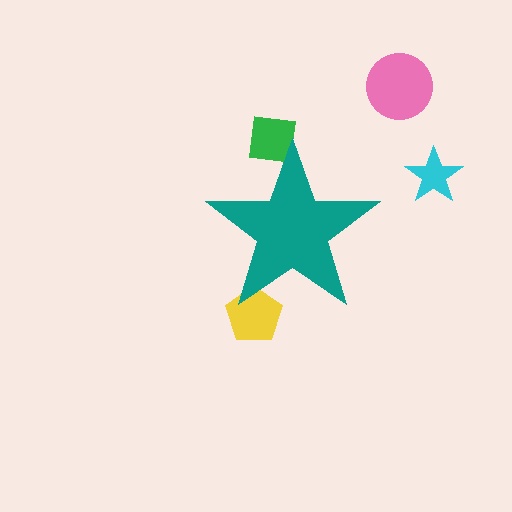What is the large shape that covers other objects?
A teal star.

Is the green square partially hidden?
Yes, the green square is partially hidden behind the teal star.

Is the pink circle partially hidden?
No, the pink circle is fully visible.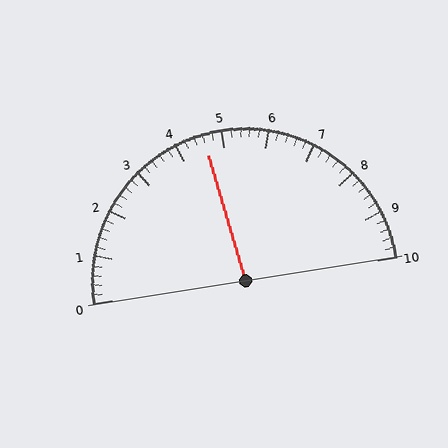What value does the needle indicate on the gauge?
The needle indicates approximately 4.6.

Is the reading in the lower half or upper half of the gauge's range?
The reading is in the lower half of the range (0 to 10).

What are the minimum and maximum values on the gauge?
The gauge ranges from 0 to 10.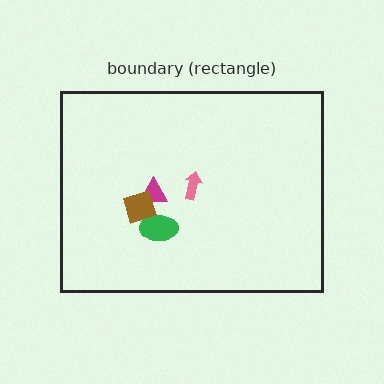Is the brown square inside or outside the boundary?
Inside.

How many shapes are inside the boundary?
4 inside, 0 outside.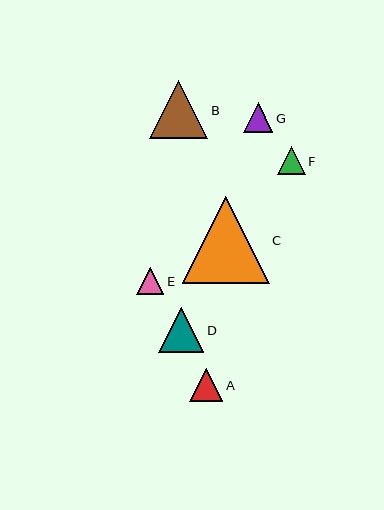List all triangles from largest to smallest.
From largest to smallest: C, B, D, A, G, F, E.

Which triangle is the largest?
Triangle C is the largest with a size of approximately 87 pixels.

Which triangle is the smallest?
Triangle E is the smallest with a size of approximately 27 pixels.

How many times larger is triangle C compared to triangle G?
Triangle C is approximately 2.9 times the size of triangle G.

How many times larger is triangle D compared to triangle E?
Triangle D is approximately 1.7 times the size of triangle E.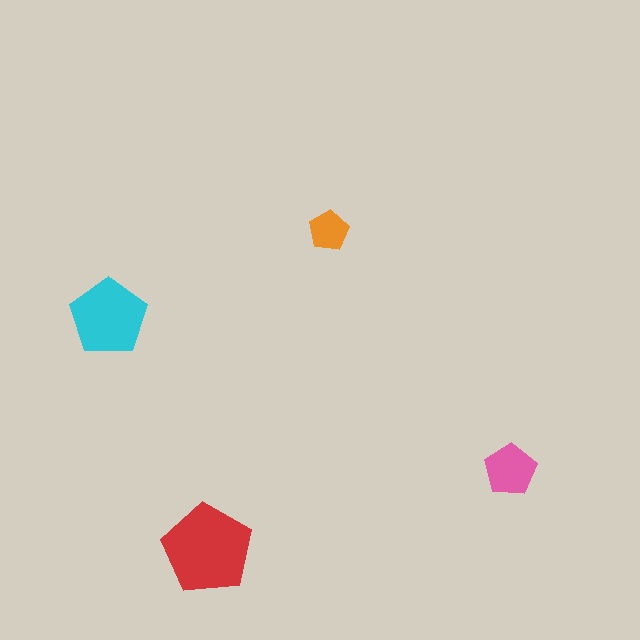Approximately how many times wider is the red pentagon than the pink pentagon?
About 1.5 times wider.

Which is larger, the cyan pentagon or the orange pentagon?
The cyan one.